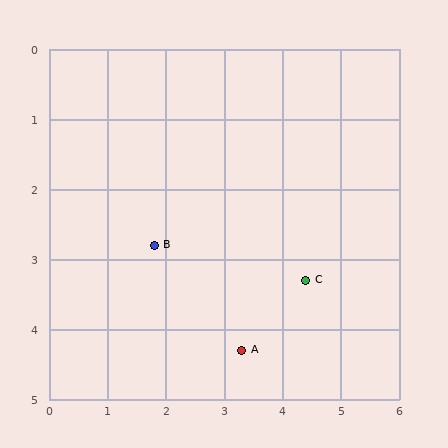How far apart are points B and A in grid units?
Points B and A are about 2.1 grid units apart.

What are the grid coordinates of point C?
Point C is at approximately (4.4, 3.3).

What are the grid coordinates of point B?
Point B is at approximately (1.8, 2.8).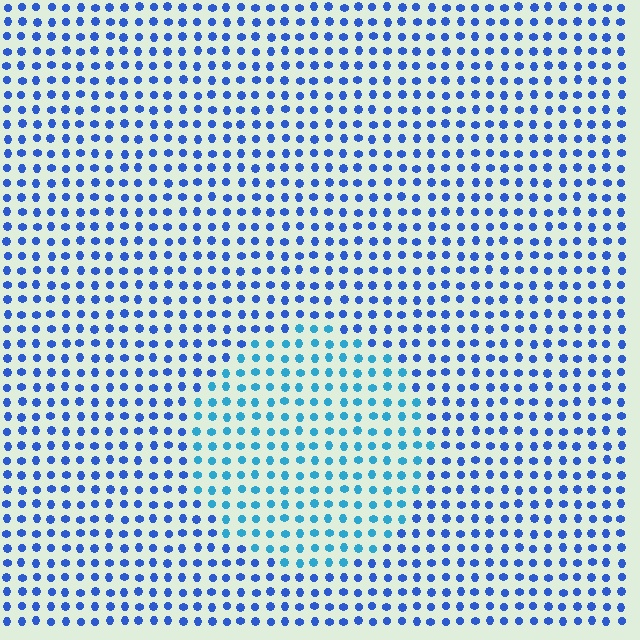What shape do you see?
I see a circle.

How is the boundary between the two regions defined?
The boundary is defined purely by a slight shift in hue (about 29 degrees). Spacing, size, and orientation are identical on both sides.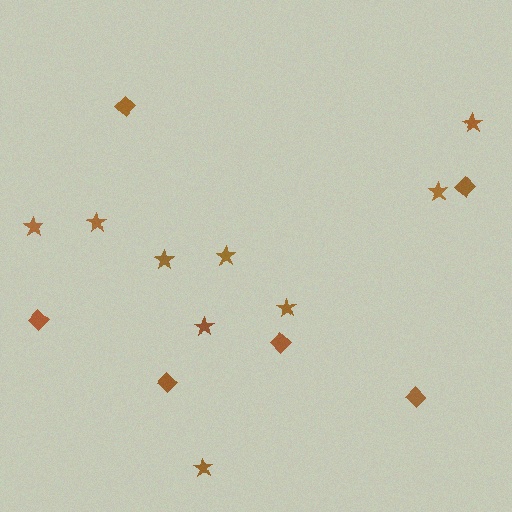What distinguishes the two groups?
There are 2 groups: one group of diamonds (6) and one group of stars (9).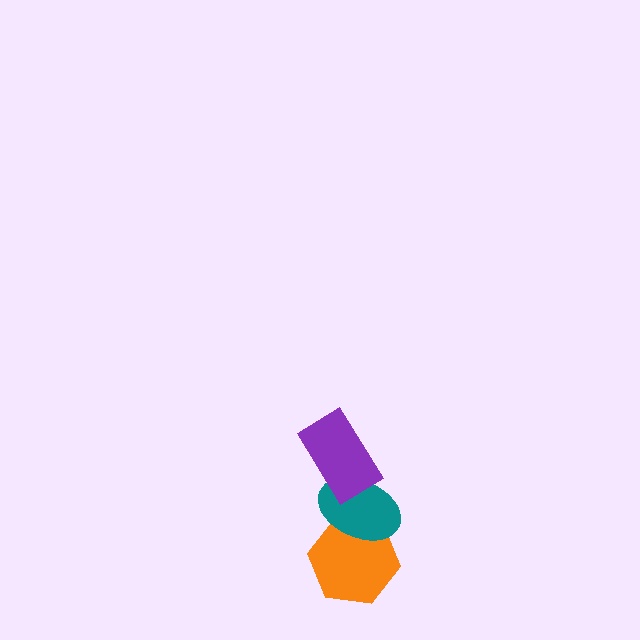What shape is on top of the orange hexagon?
The teal ellipse is on top of the orange hexagon.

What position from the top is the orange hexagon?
The orange hexagon is 3rd from the top.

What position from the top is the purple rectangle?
The purple rectangle is 1st from the top.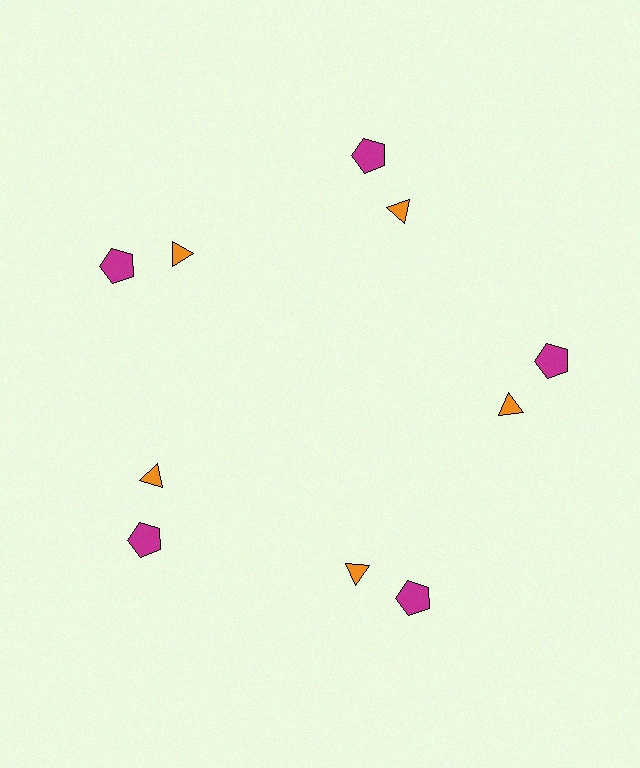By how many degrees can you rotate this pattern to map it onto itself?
The pattern maps onto itself every 72 degrees of rotation.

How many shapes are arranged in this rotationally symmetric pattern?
There are 10 shapes, arranged in 5 groups of 2.